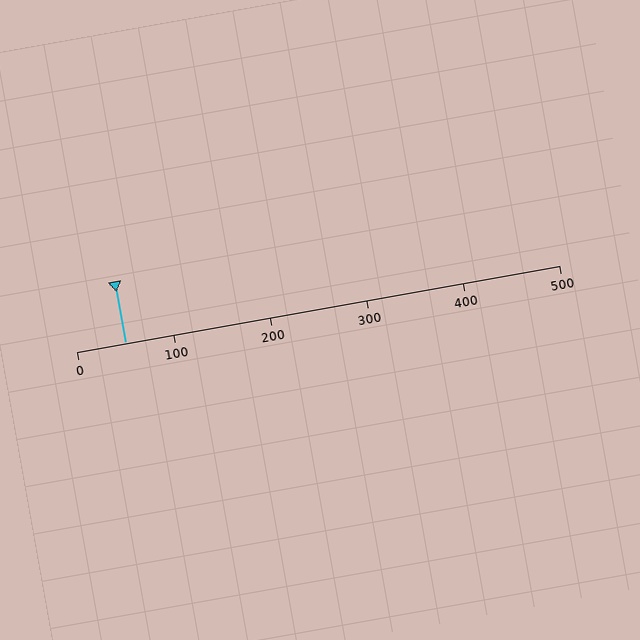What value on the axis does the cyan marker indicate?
The marker indicates approximately 50.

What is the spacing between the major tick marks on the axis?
The major ticks are spaced 100 apart.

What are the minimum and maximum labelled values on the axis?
The axis runs from 0 to 500.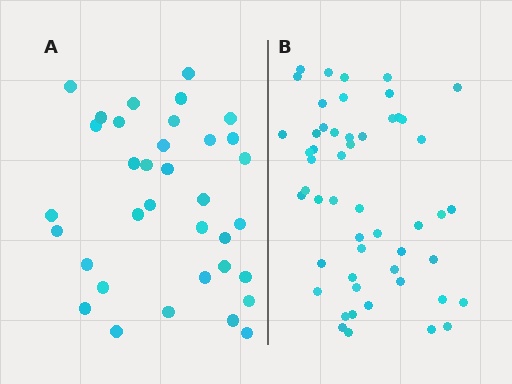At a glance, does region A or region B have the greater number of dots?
Region B (the right region) has more dots.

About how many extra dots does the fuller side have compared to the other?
Region B has approximately 15 more dots than region A.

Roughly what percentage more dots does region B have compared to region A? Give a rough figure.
About 50% more.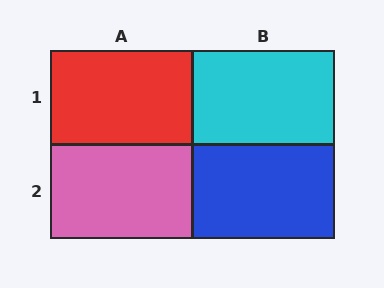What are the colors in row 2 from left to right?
Pink, blue.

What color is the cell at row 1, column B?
Cyan.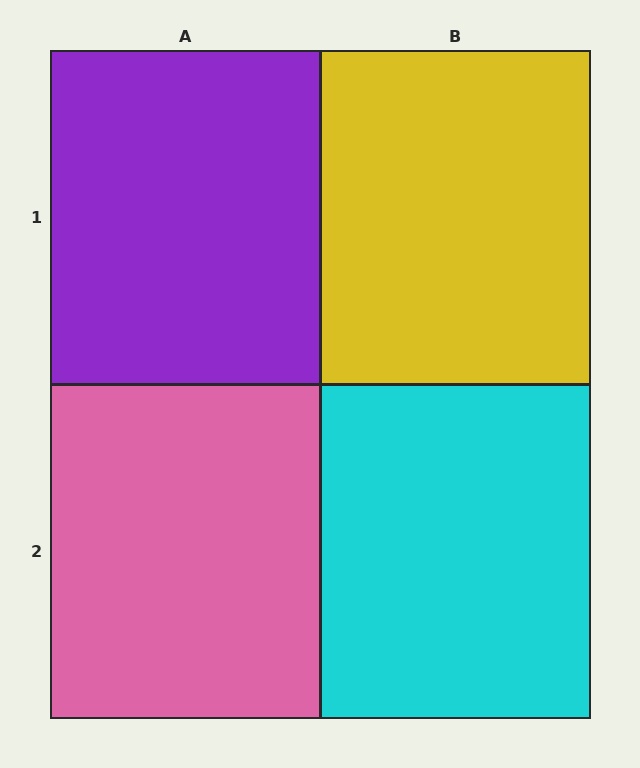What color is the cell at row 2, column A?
Pink.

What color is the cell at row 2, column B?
Cyan.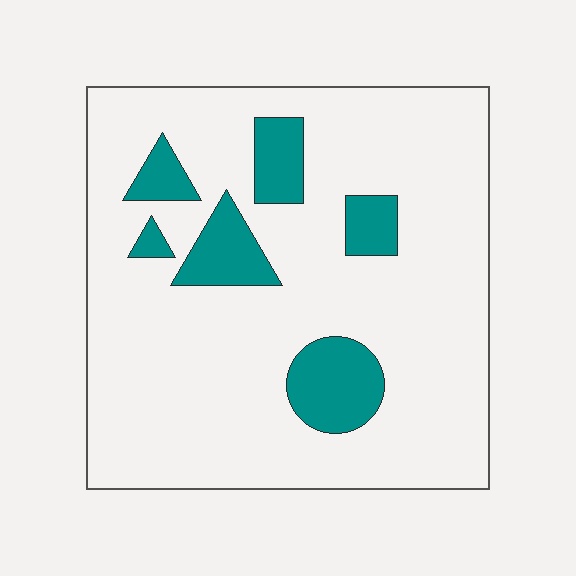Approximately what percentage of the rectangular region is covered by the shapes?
Approximately 15%.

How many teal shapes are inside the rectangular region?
6.